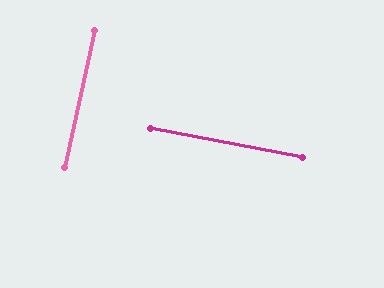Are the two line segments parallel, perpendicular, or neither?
Perpendicular — they meet at approximately 89°.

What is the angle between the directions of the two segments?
Approximately 89 degrees.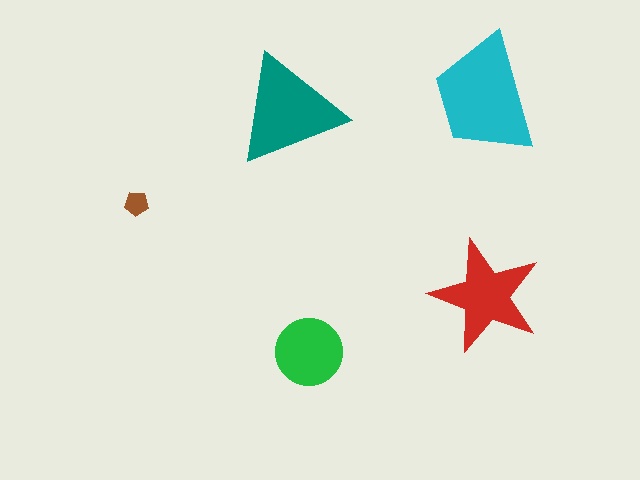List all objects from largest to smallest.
The cyan trapezoid, the teal triangle, the red star, the green circle, the brown pentagon.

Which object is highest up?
The cyan trapezoid is topmost.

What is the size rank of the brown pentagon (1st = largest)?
5th.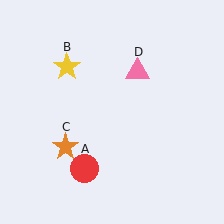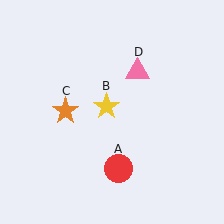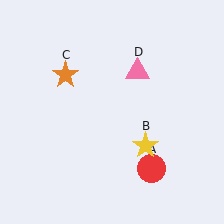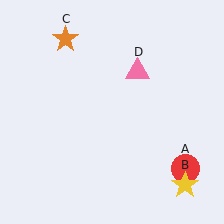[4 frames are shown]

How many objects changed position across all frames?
3 objects changed position: red circle (object A), yellow star (object B), orange star (object C).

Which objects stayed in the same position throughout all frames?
Pink triangle (object D) remained stationary.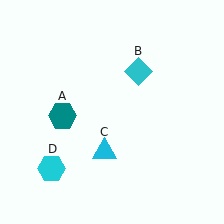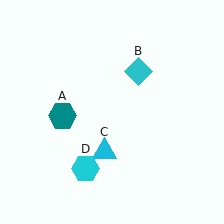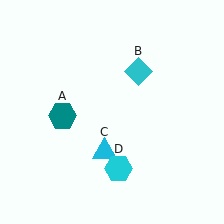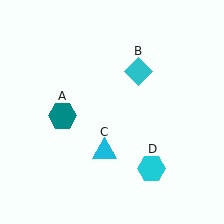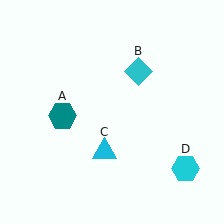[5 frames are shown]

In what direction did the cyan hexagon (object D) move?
The cyan hexagon (object D) moved right.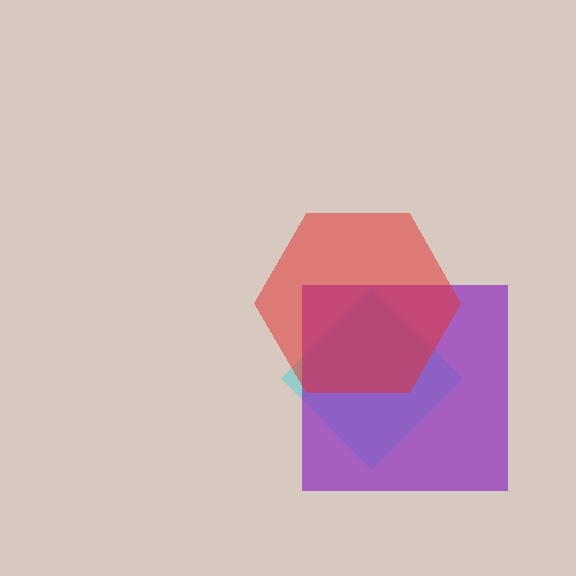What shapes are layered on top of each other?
The layered shapes are: a cyan diamond, a purple square, a red hexagon.